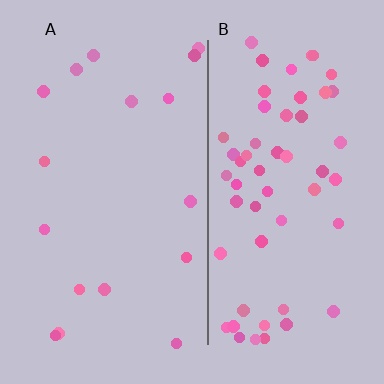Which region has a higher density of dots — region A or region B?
B (the right).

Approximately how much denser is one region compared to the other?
Approximately 3.4× — region B over region A.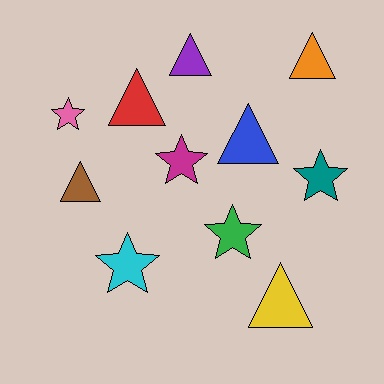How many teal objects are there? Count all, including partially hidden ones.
There is 1 teal object.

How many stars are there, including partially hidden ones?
There are 5 stars.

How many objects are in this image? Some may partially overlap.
There are 11 objects.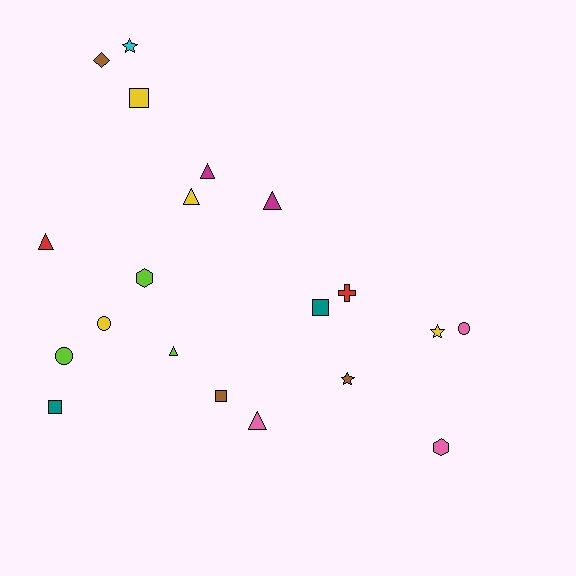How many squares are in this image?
There are 4 squares.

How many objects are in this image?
There are 20 objects.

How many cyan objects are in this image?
There is 1 cyan object.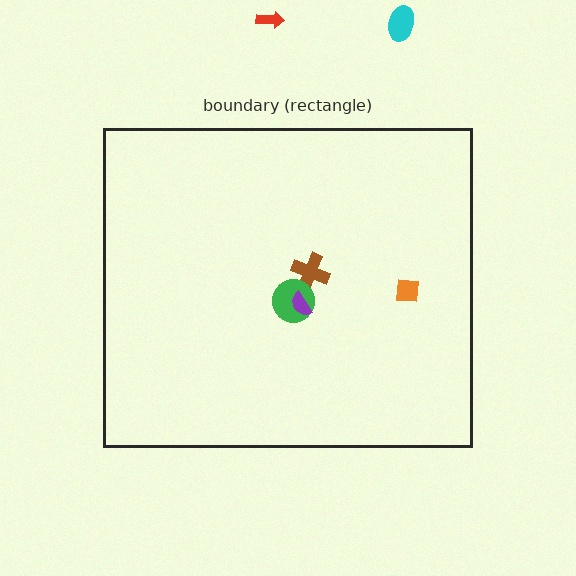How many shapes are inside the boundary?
4 inside, 2 outside.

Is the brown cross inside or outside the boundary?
Inside.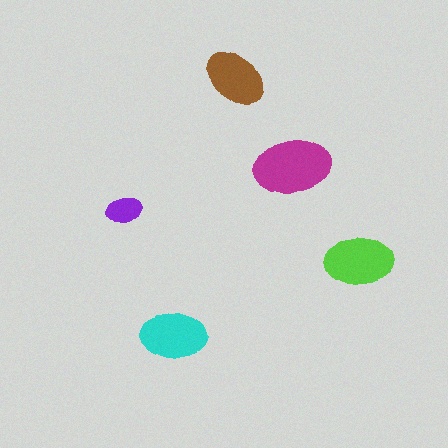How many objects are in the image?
There are 5 objects in the image.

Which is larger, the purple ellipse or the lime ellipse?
The lime one.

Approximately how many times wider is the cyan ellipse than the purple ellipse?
About 2 times wider.